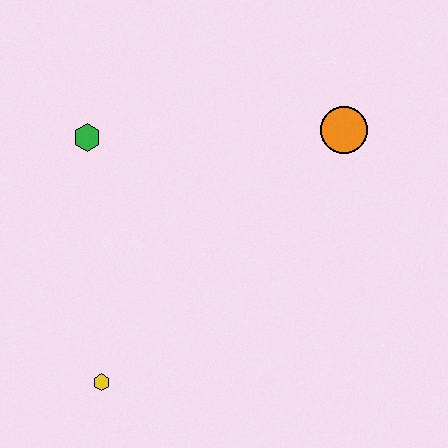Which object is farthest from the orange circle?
The yellow hexagon is farthest from the orange circle.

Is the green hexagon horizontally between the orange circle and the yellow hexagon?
No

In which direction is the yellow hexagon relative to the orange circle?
The yellow hexagon is below the orange circle.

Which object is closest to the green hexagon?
The yellow hexagon is closest to the green hexagon.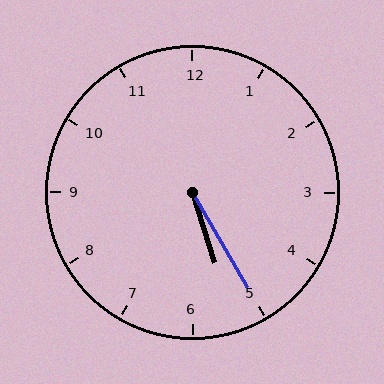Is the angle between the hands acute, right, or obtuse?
It is acute.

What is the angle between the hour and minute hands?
Approximately 12 degrees.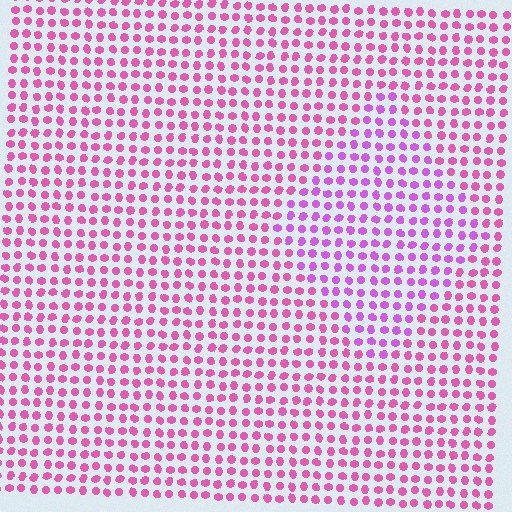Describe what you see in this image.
The image is filled with small pink elements in a uniform arrangement. A diamond-shaped region is visible where the elements are tinted to a slightly different hue, forming a subtle color boundary.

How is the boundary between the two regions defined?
The boundary is defined purely by a slight shift in hue (about 29 degrees). Spacing, size, and orientation are identical on both sides.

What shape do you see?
I see a diamond.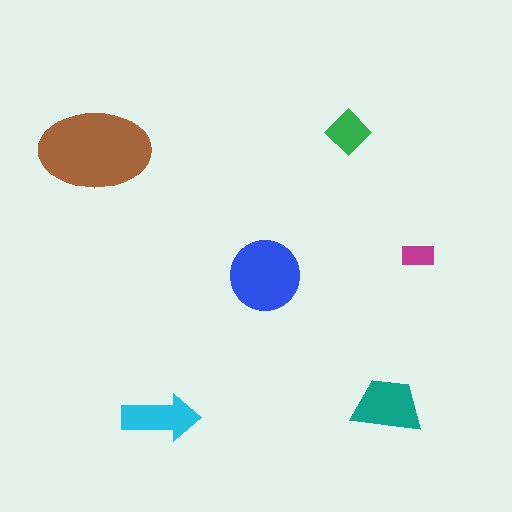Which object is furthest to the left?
The brown ellipse is leftmost.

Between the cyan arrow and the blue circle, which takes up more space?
The blue circle.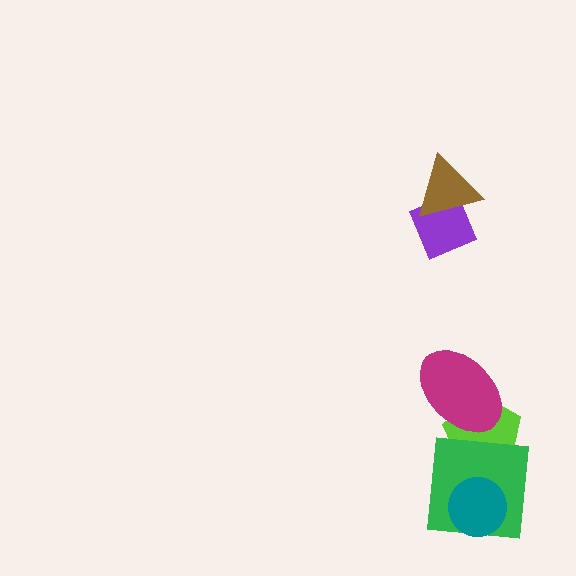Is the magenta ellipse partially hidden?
No, no other shape covers it.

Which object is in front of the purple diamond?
The brown triangle is in front of the purple diamond.